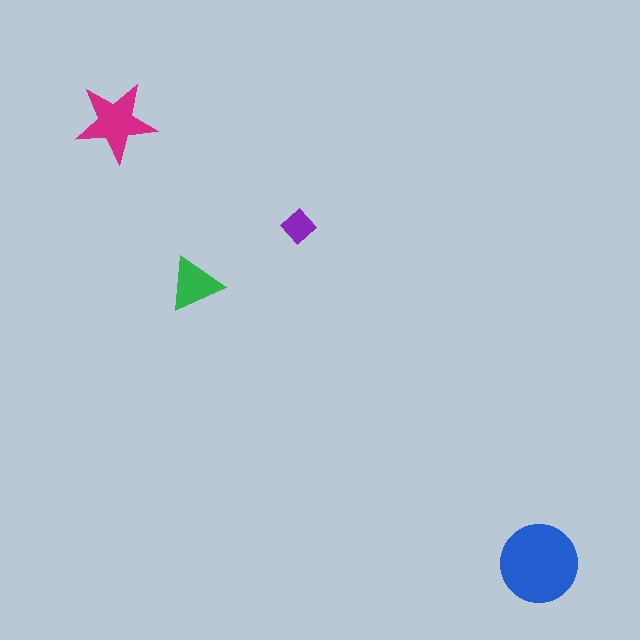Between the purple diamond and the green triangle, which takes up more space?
The green triangle.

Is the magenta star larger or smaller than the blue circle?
Smaller.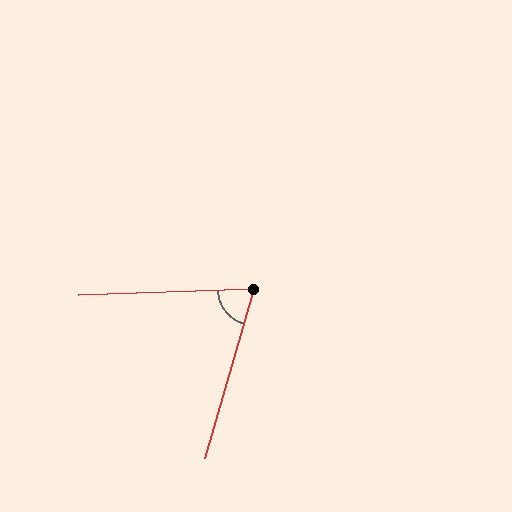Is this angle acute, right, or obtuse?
It is acute.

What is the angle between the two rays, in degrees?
Approximately 72 degrees.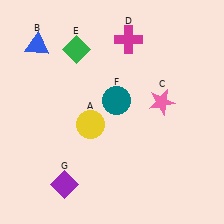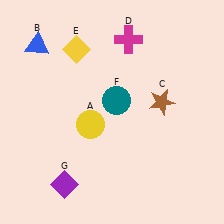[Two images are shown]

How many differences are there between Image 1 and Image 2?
There are 2 differences between the two images.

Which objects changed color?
C changed from pink to brown. E changed from green to yellow.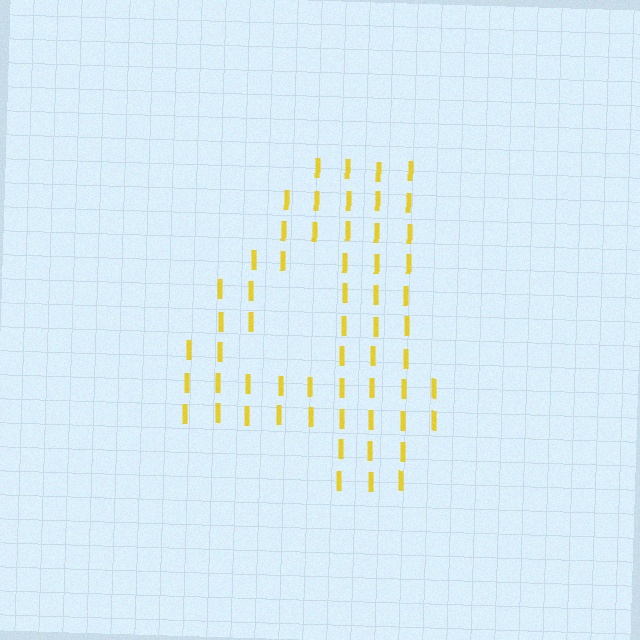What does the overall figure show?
The overall figure shows the digit 4.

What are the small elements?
The small elements are letter I's.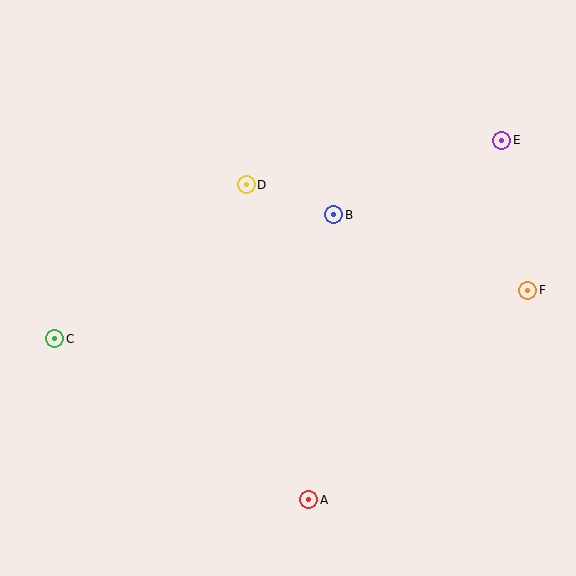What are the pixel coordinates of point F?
Point F is at (528, 290).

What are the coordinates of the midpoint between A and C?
The midpoint between A and C is at (182, 419).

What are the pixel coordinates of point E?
Point E is at (502, 140).